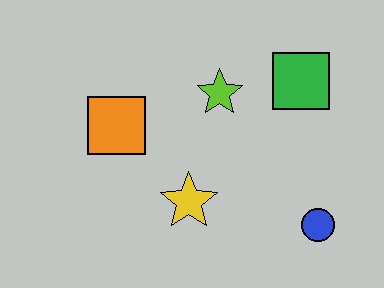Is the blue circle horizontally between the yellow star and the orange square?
No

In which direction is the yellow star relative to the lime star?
The yellow star is below the lime star.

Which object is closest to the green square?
The lime star is closest to the green square.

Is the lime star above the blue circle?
Yes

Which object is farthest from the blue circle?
The orange square is farthest from the blue circle.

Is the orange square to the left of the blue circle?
Yes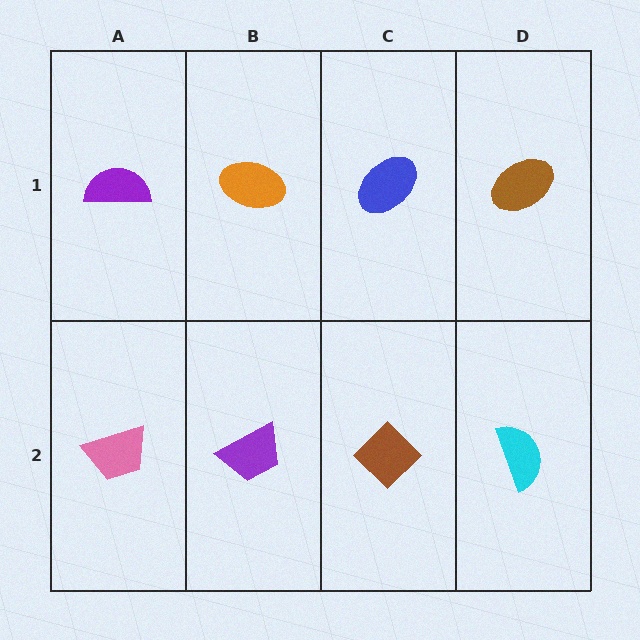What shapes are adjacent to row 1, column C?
A brown diamond (row 2, column C), an orange ellipse (row 1, column B), a brown ellipse (row 1, column D).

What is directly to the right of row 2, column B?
A brown diamond.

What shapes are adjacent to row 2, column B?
An orange ellipse (row 1, column B), a pink trapezoid (row 2, column A), a brown diamond (row 2, column C).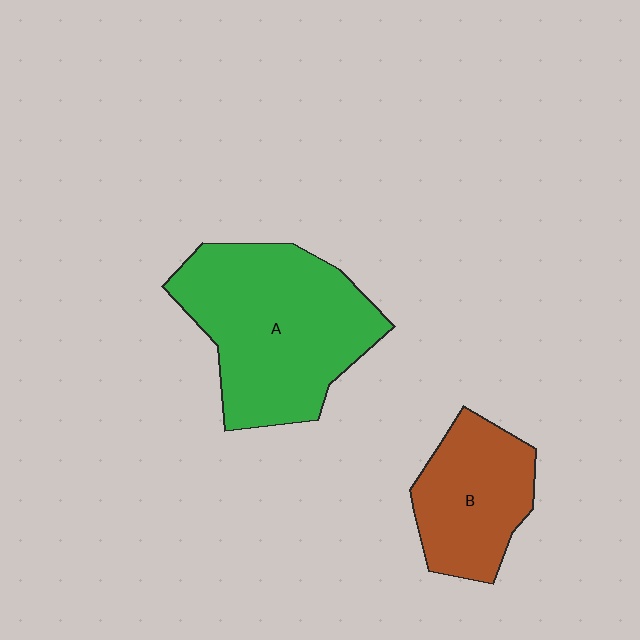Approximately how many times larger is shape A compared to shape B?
Approximately 1.8 times.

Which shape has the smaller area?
Shape B (brown).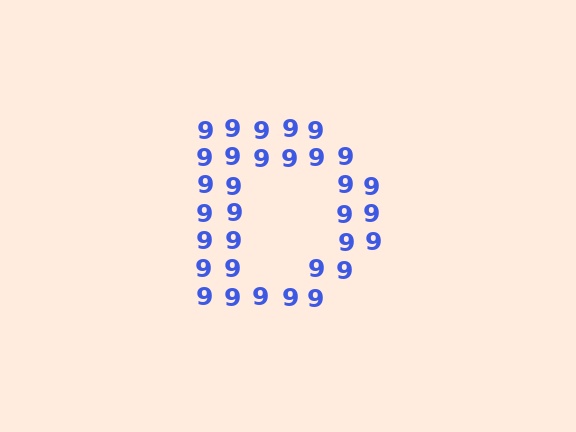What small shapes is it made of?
It is made of small digit 9's.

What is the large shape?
The large shape is the letter D.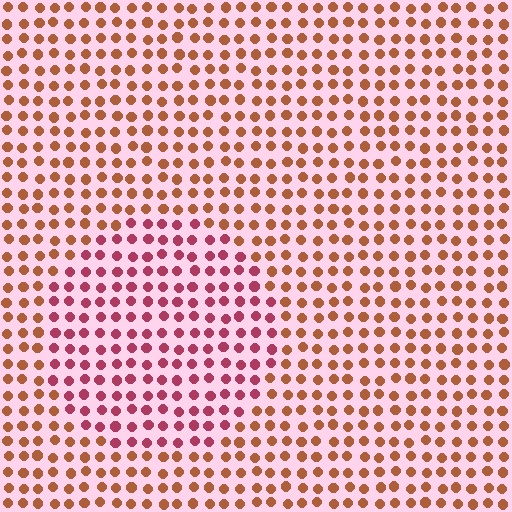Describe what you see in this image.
The image is filled with small brown elements in a uniform arrangement. A circle-shaped region is visible where the elements are tinted to a slightly different hue, forming a subtle color boundary.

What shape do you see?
I see a circle.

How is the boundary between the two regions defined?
The boundary is defined purely by a slight shift in hue (about 39 degrees). Spacing, size, and orientation are identical on both sides.